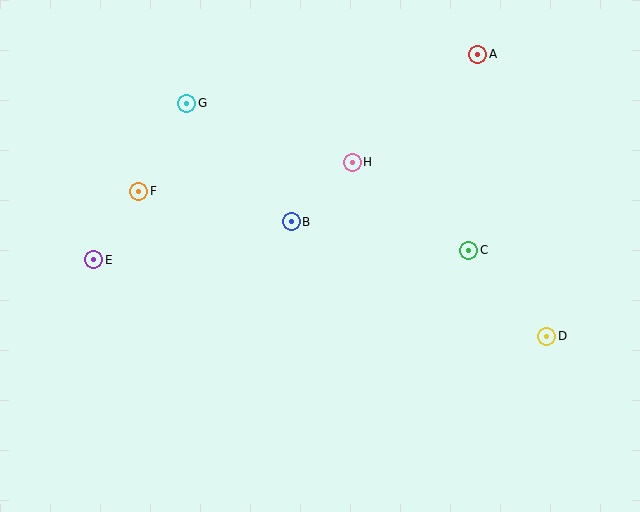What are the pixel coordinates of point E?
Point E is at (94, 260).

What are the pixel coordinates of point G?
Point G is at (187, 103).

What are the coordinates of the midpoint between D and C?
The midpoint between D and C is at (508, 293).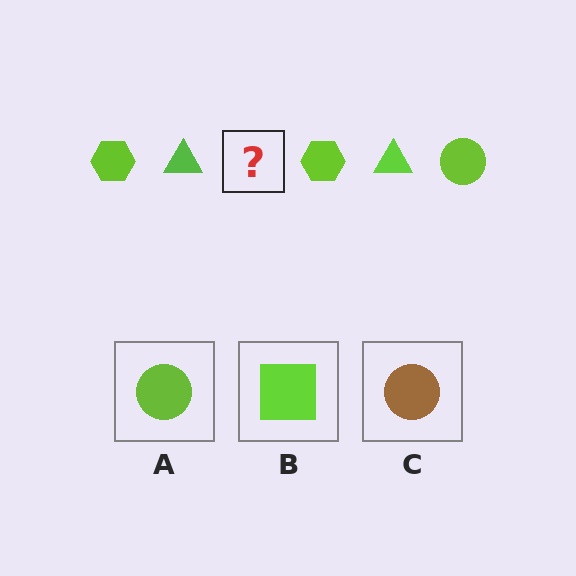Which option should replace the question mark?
Option A.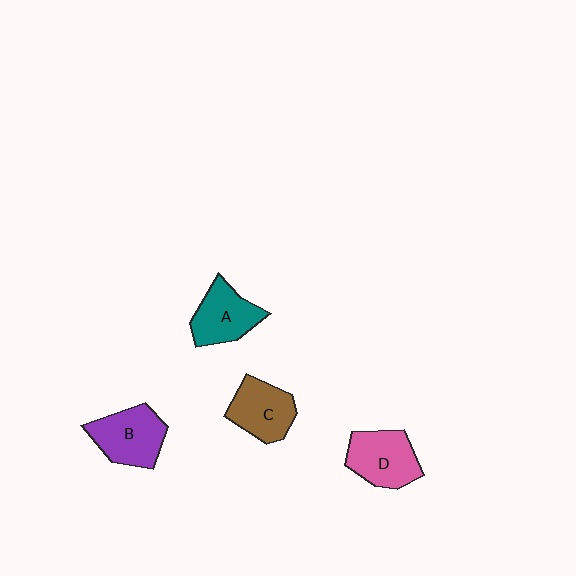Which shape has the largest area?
Shape B (purple).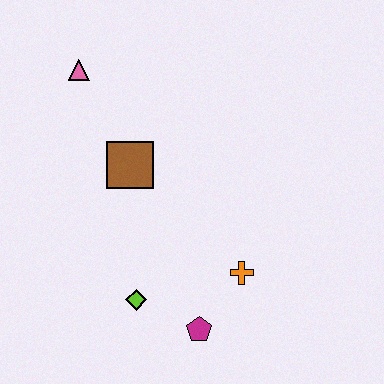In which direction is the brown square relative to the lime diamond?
The brown square is above the lime diamond.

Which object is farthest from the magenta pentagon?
The pink triangle is farthest from the magenta pentagon.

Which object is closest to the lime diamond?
The magenta pentagon is closest to the lime diamond.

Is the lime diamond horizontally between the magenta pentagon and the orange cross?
No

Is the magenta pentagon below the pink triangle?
Yes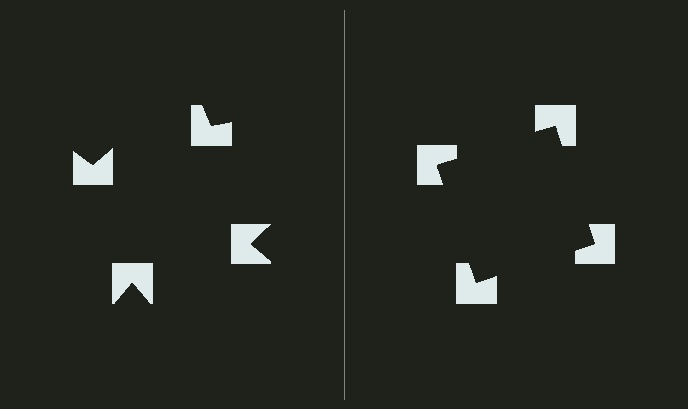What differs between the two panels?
The notched squares are positioned identically on both sides; only the wedge orientations differ. On the right they align to a square; on the left they are misaligned.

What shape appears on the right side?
An illusory square.